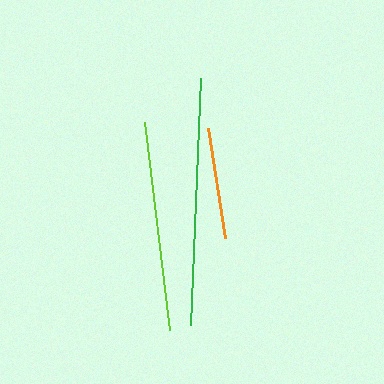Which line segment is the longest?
The green line is the longest at approximately 247 pixels.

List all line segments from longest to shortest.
From longest to shortest: green, lime, orange.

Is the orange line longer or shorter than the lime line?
The lime line is longer than the orange line.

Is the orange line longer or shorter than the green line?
The green line is longer than the orange line.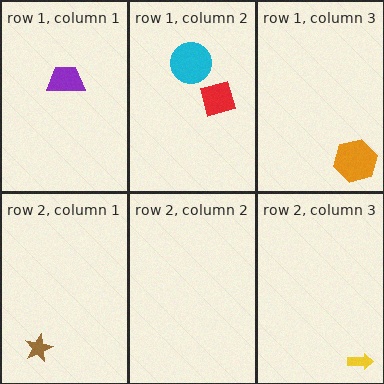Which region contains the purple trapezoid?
The row 1, column 1 region.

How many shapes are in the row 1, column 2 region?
2.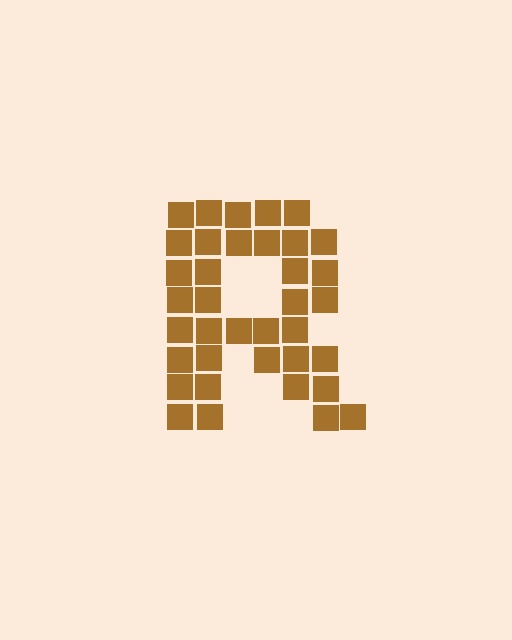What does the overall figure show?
The overall figure shows the letter R.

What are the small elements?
The small elements are squares.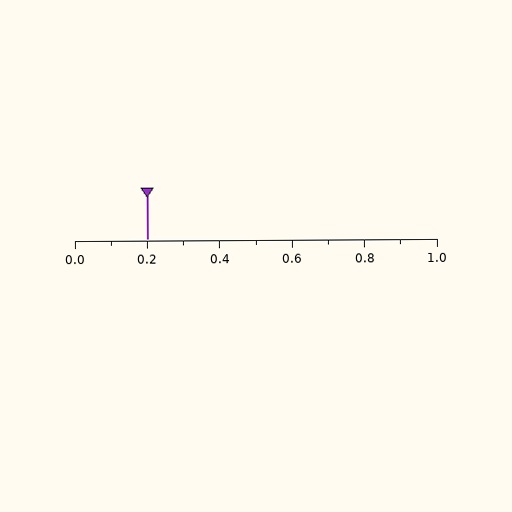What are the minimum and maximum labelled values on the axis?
The axis runs from 0.0 to 1.0.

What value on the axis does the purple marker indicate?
The marker indicates approximately 0.2.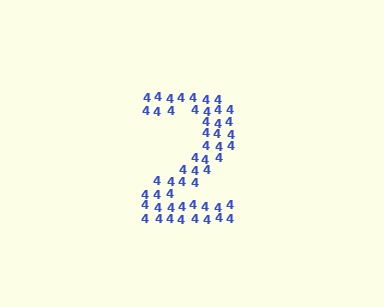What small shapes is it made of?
It is made of small digit 4's.